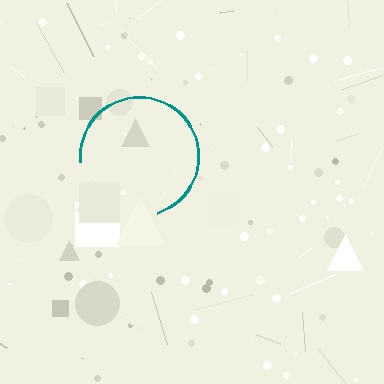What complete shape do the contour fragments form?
The contour fragments form a circle.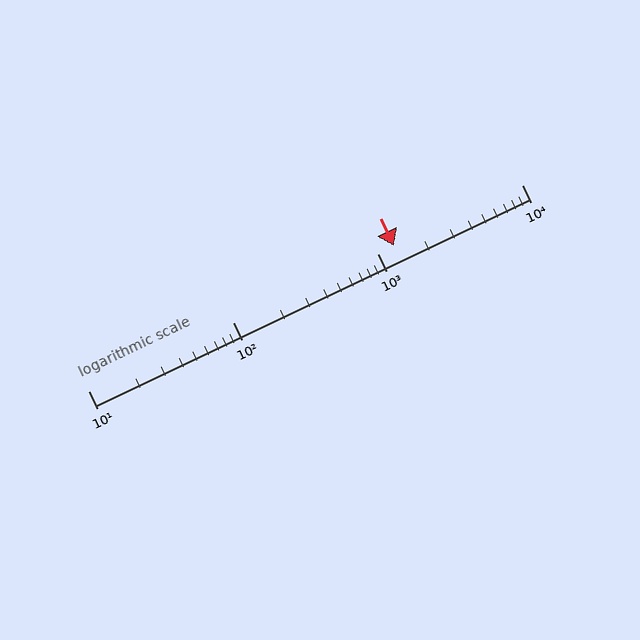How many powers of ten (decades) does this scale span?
The scale spans 3 decades, from 10 to 10000.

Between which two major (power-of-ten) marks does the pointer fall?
The pointer is between 1000 and 10000.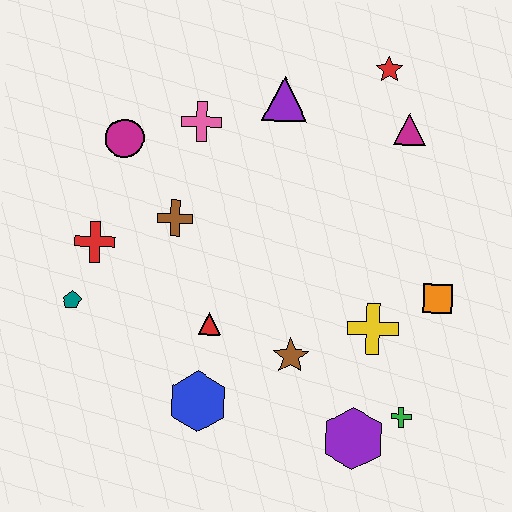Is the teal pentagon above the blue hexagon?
Yes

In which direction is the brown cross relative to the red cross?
The brown cross is to the right of the red cross.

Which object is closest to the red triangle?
The blue hexagon is closest to the red triangle.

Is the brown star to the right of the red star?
No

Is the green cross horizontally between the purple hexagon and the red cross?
No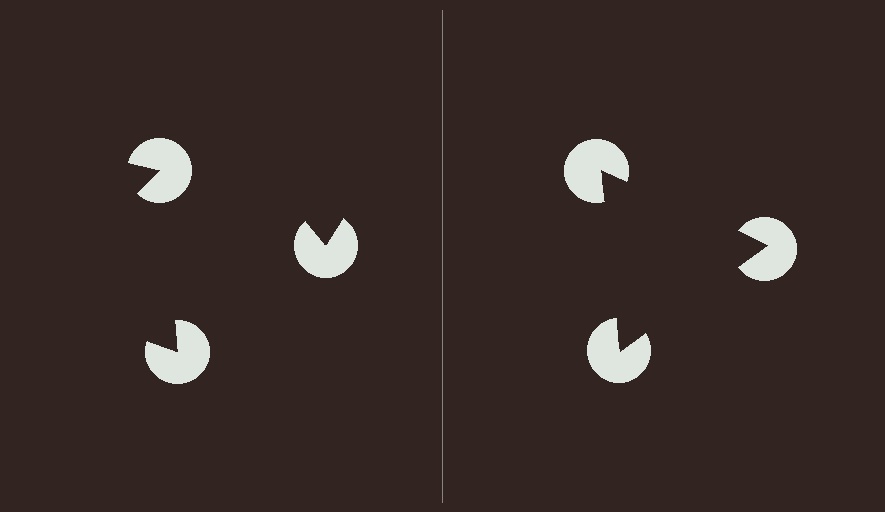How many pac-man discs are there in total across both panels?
6 — 3 on each side.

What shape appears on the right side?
An illusory triangle.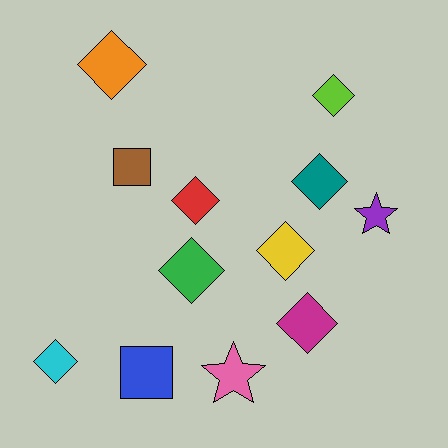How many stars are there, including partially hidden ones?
There are 2 stars.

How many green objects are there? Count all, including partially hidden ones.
There is 1 green object.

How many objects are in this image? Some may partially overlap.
There are 12 objects.